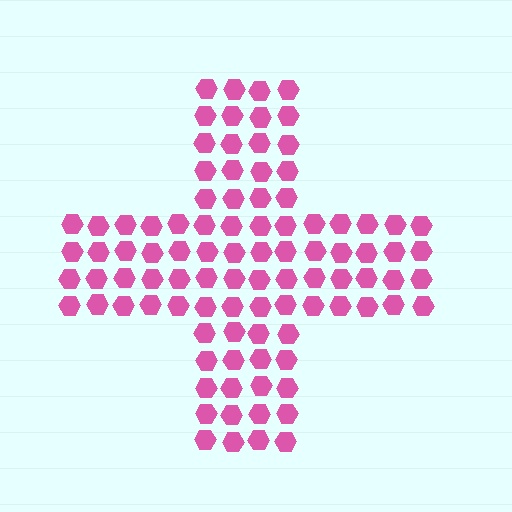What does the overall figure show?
The overall figure shows a cross.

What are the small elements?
The small elements are hexagons.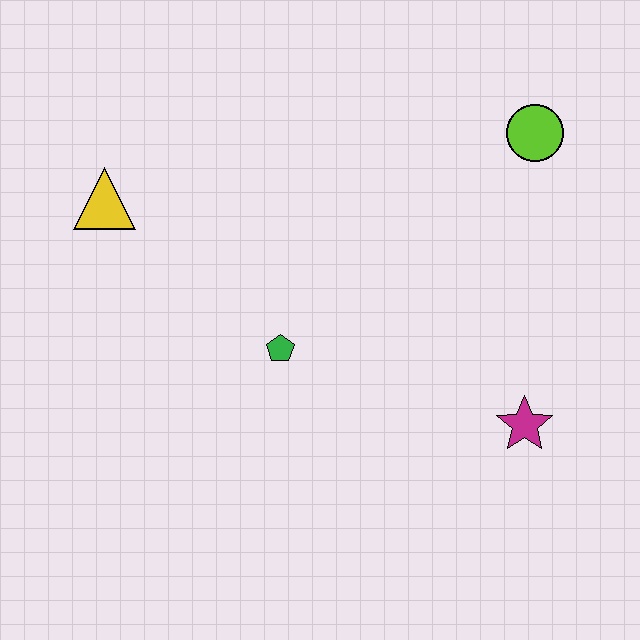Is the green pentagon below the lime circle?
Yes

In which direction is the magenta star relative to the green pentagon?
The magenta star is to the right of the green pentagon.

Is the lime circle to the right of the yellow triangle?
Yes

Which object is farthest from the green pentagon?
The lime circle is farthest from the green pentagon.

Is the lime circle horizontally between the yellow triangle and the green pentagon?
No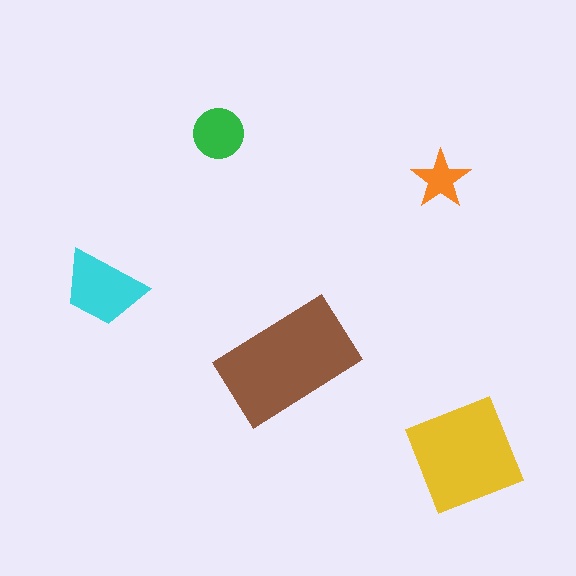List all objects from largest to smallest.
The brown rectangle, the yellow diamond, the cyan trapezoid, the green circle, the orange star.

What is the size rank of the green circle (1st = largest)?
4th.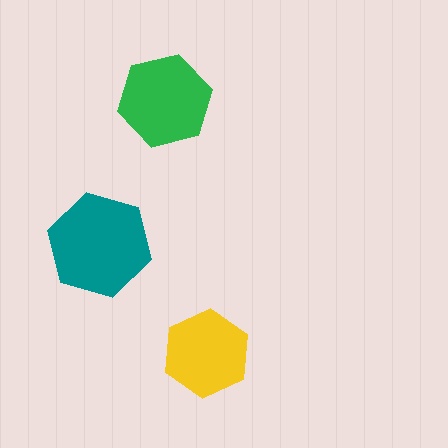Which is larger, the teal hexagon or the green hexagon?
The teal one.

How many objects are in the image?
There are 3 objects in the image.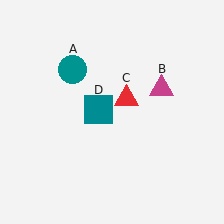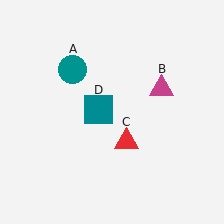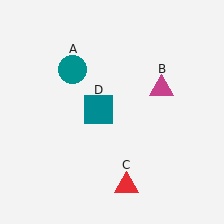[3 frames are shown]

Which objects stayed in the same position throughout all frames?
Teal circle (object A) and magenta triangle (object B) and teal square (object D) remained stationary.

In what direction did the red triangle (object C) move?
The red triangle (object C) moved down.